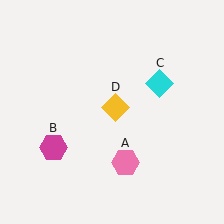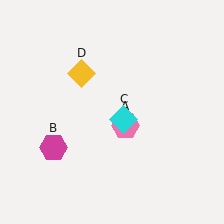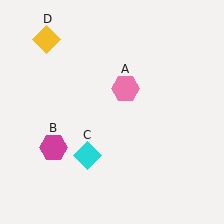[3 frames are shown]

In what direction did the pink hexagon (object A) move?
The pink hexagon (object A) moved up.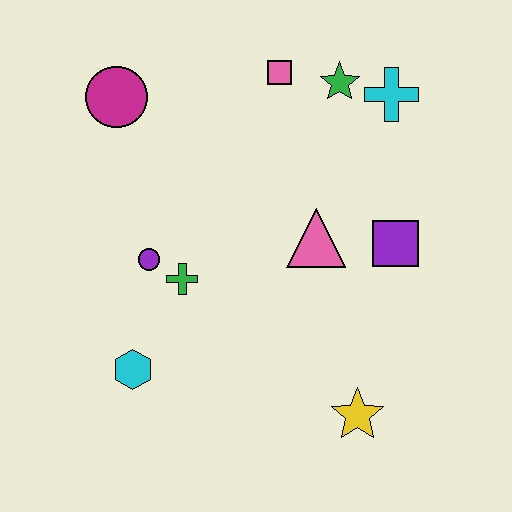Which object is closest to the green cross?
The purple circle is closest to the green cross.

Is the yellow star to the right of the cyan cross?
No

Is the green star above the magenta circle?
Yes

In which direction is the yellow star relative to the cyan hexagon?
The yellow star is to the right of the cyan hexagon.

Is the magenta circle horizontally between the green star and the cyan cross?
No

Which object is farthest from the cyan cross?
The cyan hexagon is farthest from the cyan cross.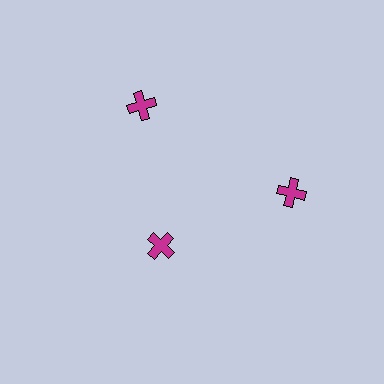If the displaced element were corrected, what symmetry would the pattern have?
It would have 3-fold rotational symmetry — the pattern would map onto itself every 120 degrees.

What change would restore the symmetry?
The symmetry would be restored by moving it outward, back onto the ring so that all 3 crosses sit at equal angles and equal distance from the center.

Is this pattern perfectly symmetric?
No. The 3 magenta crosses are arranged in a ring, but one element near the 7 o'clock position is pulled inward toward the center, breaking the 3-fold rotational symmetry.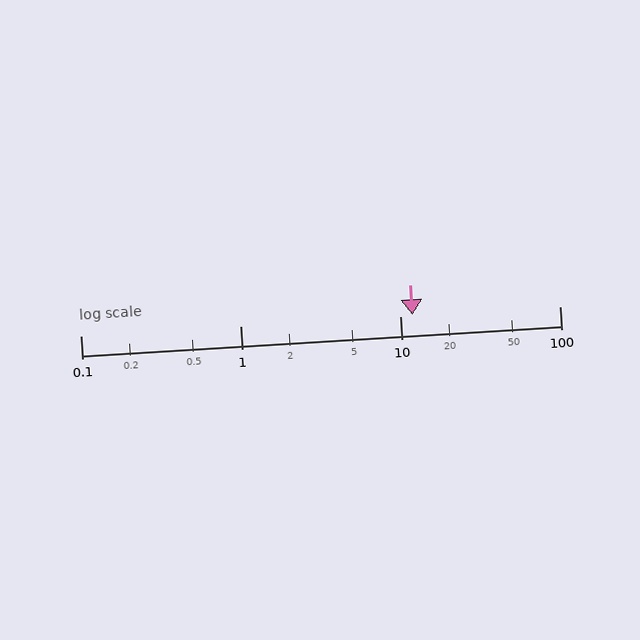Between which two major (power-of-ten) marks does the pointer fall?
The pointer is between 10 and 100.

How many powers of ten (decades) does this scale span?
The scale spans 3 decades, from 0.1 to 100.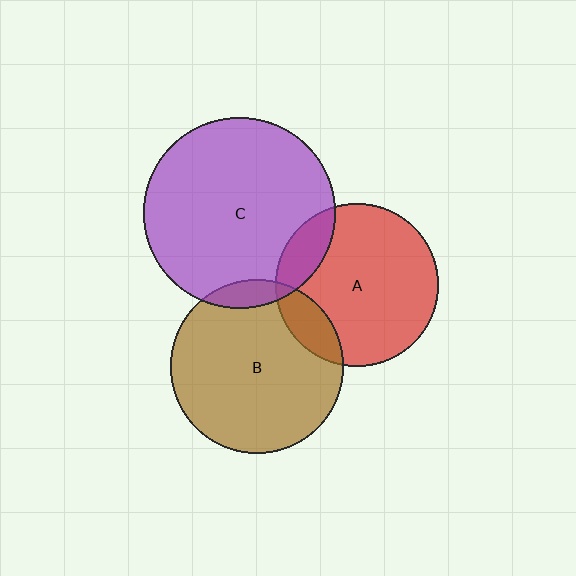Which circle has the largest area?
Circle C (purple).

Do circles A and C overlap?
Yes.